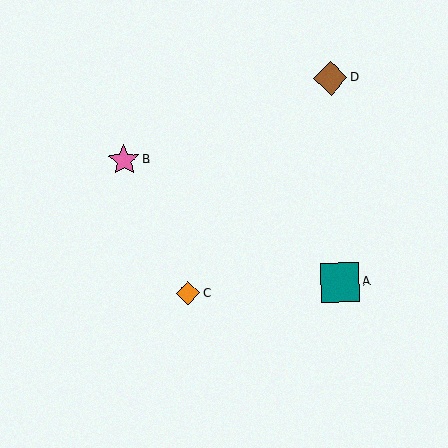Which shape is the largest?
The teal square (labeled A) is the largest.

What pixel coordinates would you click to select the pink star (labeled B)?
Click at (124, 160) to select the pink star B.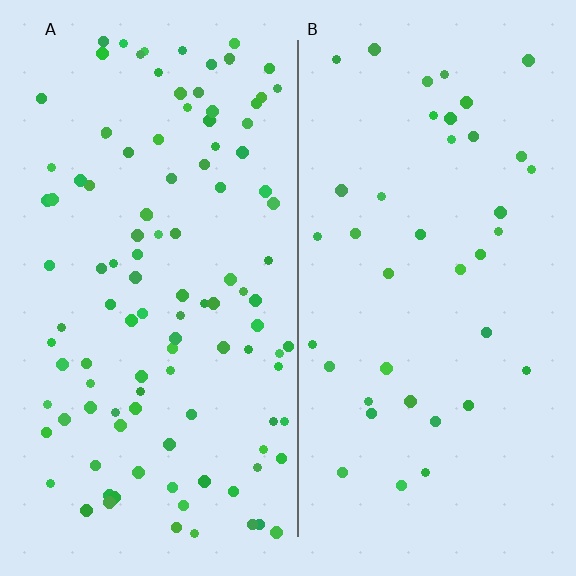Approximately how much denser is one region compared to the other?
Approximately 2.8× — region A over region B.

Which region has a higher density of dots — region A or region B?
A (the left).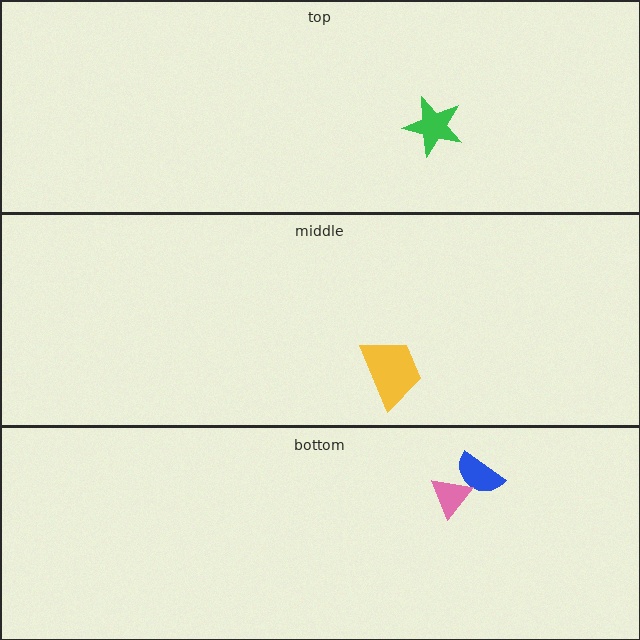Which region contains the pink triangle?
The bottom region.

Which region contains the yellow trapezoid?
The middle region.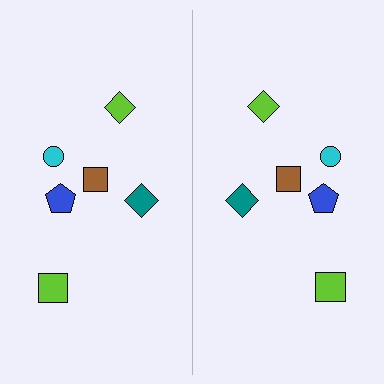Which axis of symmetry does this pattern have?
The pattern has a vertical axis of symmetry running through the center of the image.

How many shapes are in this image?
There are 12 shapes in this image.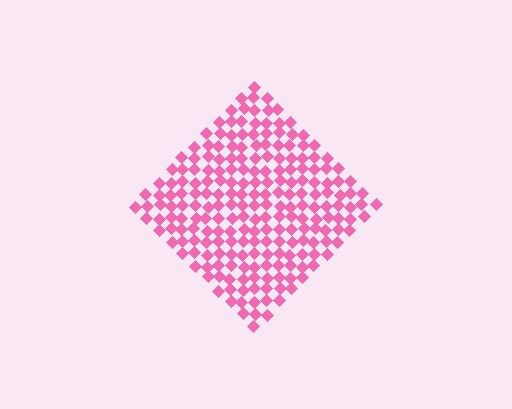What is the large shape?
The large shape is a diamond.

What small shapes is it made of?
It is made of small diamonds.